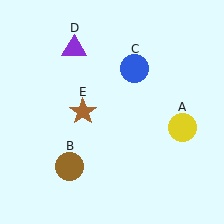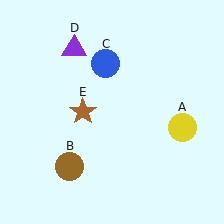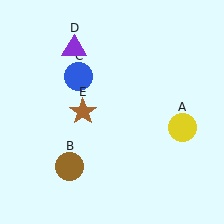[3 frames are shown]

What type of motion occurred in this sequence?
The blue circle (object C) rotated counterclockwise around the center of the scene.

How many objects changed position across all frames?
1 object changed position: blue circle (object C).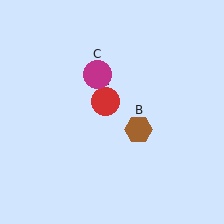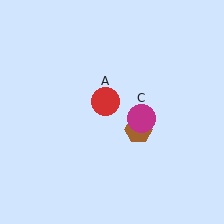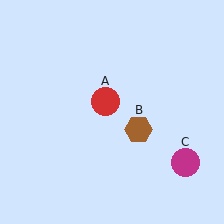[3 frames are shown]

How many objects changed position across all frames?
1 object changed position: magenta circle (object C).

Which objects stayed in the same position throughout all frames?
Red circle (object A) and brown hexagon (object B) remained stationary.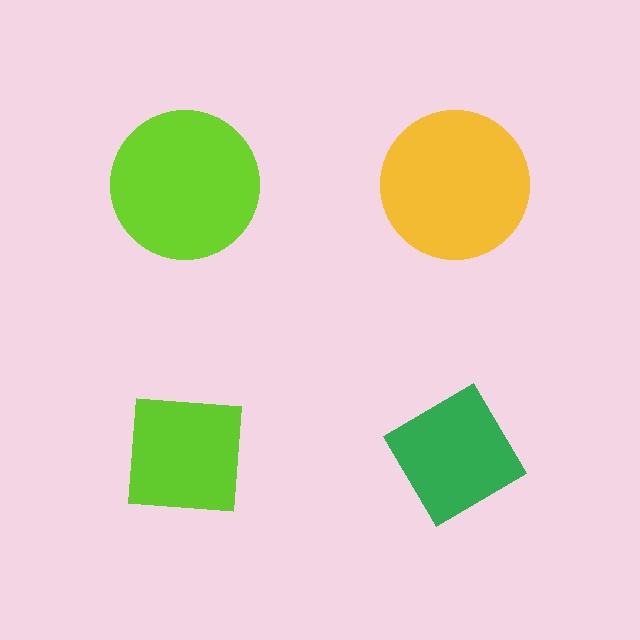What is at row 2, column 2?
A green diamond.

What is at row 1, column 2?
A yellow circle.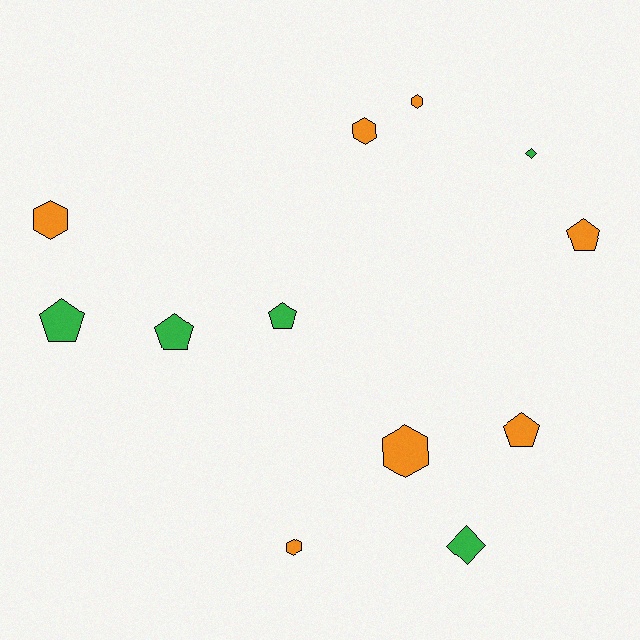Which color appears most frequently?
Orange, with 7 objects.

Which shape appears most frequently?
Hexagon, with 5 objects.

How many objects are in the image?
There are 12 objects.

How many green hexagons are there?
There are no green hexagons.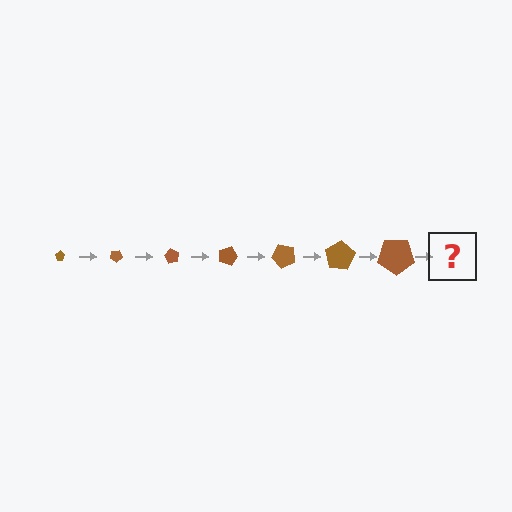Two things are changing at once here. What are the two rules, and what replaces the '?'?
The two rules are that the pentagon grows larger each step and it rotates 30 degrees each step. The '?' should be a pentagon, larger than the previous one and rotated 210 degrees from the start.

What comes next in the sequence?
The next element should be a pentagon, larger than the previous one and rotated 210 degrees from the start.